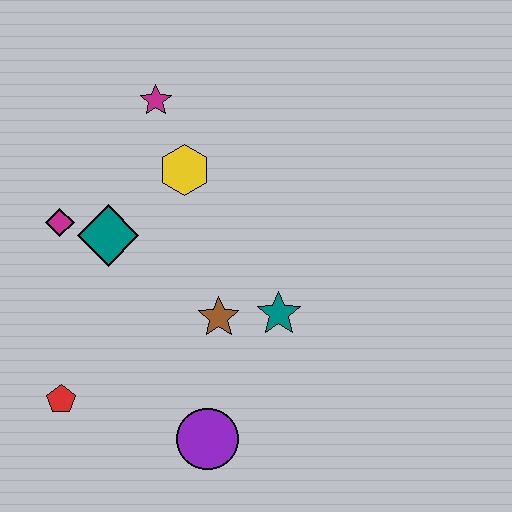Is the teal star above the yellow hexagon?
No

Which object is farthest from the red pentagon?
The magenta star is farthest from the red pentagon.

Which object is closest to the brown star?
The teal star is closest to the brown star.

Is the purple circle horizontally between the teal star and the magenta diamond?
Yes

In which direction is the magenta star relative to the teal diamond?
The magenta star is above the teal diamond.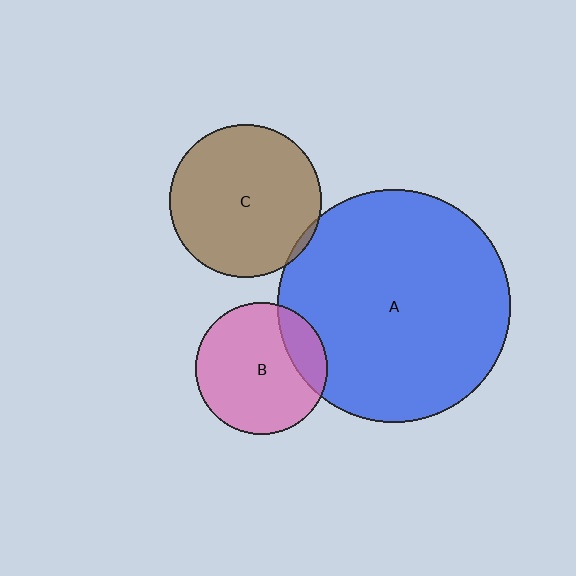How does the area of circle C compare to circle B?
Approximately 1.3 times.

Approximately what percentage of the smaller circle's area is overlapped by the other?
Approximately 20%.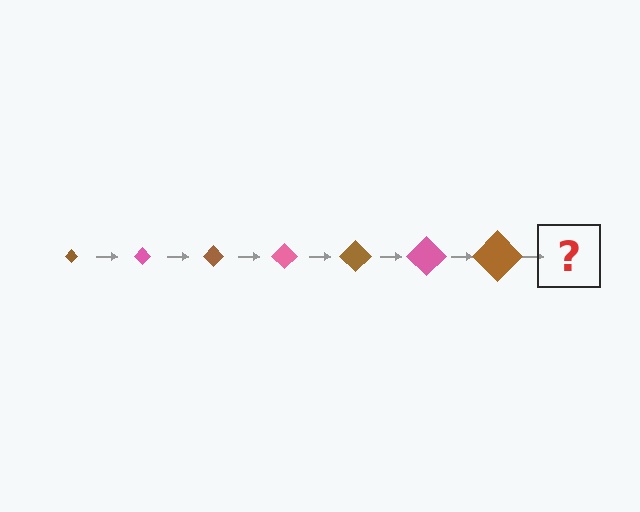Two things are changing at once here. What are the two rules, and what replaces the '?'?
The two rules are that the diamond grows larger each step and the color cycles through brown and pink. The '?' should be a pink diamond, larger than the previous one.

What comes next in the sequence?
The next element should be a pink diamond, larger than the previous one.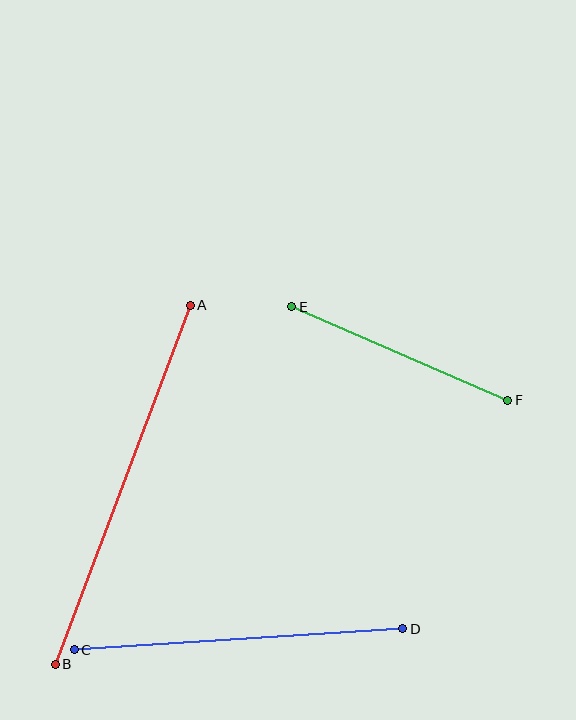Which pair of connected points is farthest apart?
Points A and B are farthest apart.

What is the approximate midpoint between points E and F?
The midpoint is at approximately (400, 353) pixels.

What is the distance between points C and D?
The distance is approximately 329 pixels.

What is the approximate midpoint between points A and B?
The midpoint is at approximately (123, 485) pixels.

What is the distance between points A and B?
The distance is approximately 383 pixels.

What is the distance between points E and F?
The distance is approximately 235 pixels.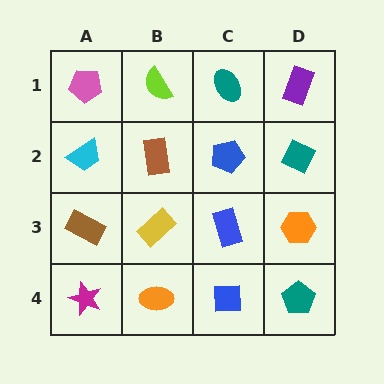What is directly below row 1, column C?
A blue pentagon.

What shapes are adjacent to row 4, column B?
A yellow rectangle (row 3, column B), a magenta star (row 4, column A), a blue square (row 4, column C).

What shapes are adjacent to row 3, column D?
A teal diamond (row 2, column D), a teal pentagon (row 4, column D), a blue rectangle (row 3, column C).